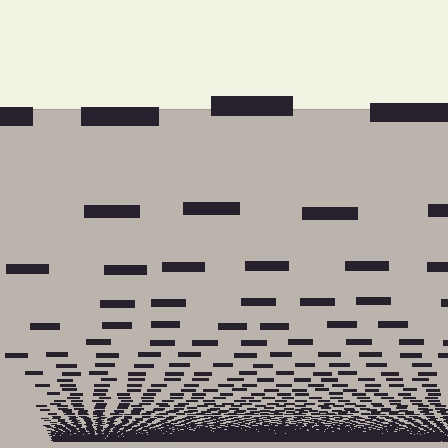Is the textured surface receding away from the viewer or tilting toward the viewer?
The surface appears to tilt toward the viewer. Texture elements get larger and sparser toward the top.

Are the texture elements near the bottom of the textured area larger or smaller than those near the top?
Smaller. The gradient is inverted — elements near the bottom are smaller and denser.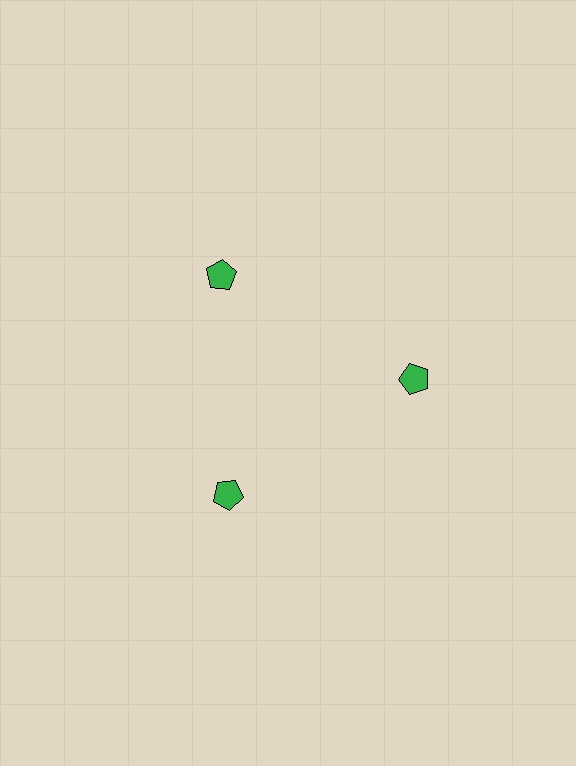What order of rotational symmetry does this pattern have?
This pattern has 3-fold rotational symmetry.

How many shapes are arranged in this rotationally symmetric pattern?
There are 3 shapes, arranged in 3 groups of 1.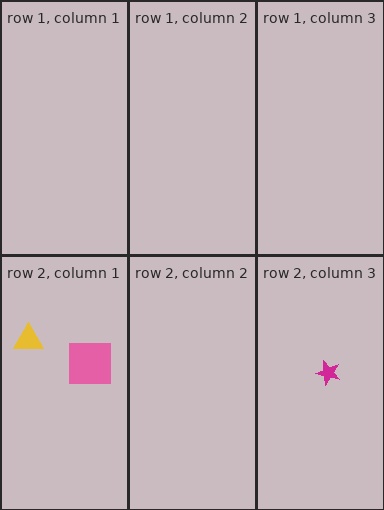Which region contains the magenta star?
The row 2, column 3 region.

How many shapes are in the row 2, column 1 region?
2.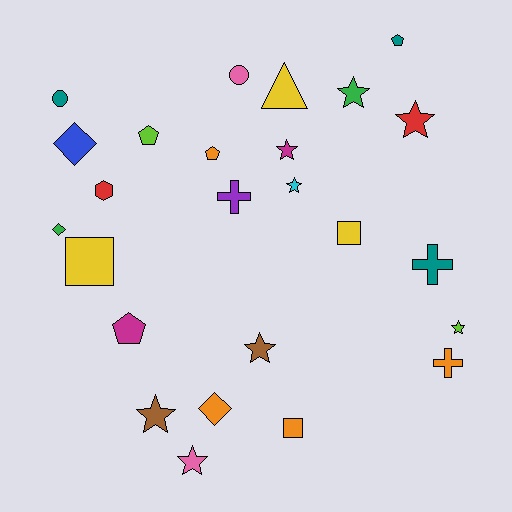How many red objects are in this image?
There are 2 red objects.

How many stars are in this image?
There are 8 stars.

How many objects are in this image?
There are 25 objects.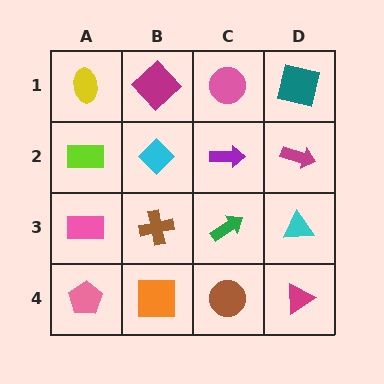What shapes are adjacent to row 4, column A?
A pink rectangle (row 3, column A), an orange square (row 4, column B).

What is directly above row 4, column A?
A pink rectangle.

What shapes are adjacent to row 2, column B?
A magenta diamond (row 1, column B), a brown cross (row 3, column B), a lime rectangle (row 2, column A), a purple arrow (row 2, column C).